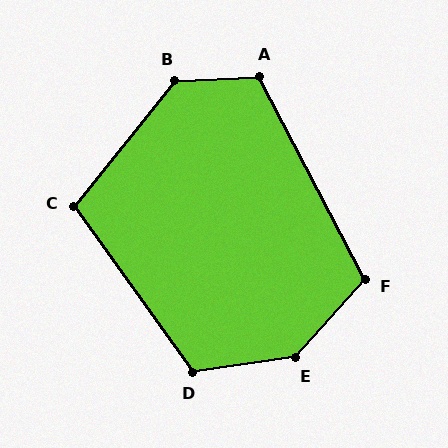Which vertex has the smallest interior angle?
C, at approximately 105 degrees.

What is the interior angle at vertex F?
Approximately 111 degrees (obtuse).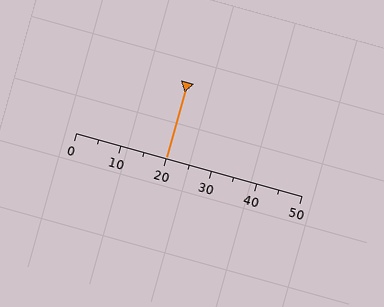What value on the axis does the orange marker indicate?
The marker indicates approximately 20.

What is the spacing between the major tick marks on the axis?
The major ticks are spaced 10 apart.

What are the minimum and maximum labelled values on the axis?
The axis runs from 0 to 50.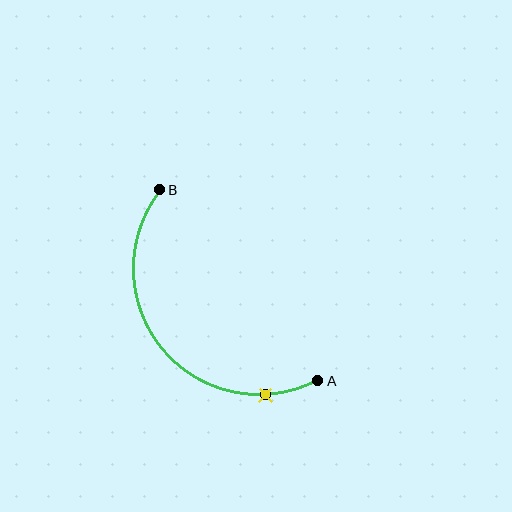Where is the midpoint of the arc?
The arc midpoint is the point on the curve farthest from the straight line joining A and B. It sits below and to the left of that line.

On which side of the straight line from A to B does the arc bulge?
The arc bulges below and to the left of the straight line connecting A and B.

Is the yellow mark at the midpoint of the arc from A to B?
No. The yellow mark lies on the arc but is closer to endpoint A. The arc midpoint would be at the point on the curve equidistant along the arc from both A and B.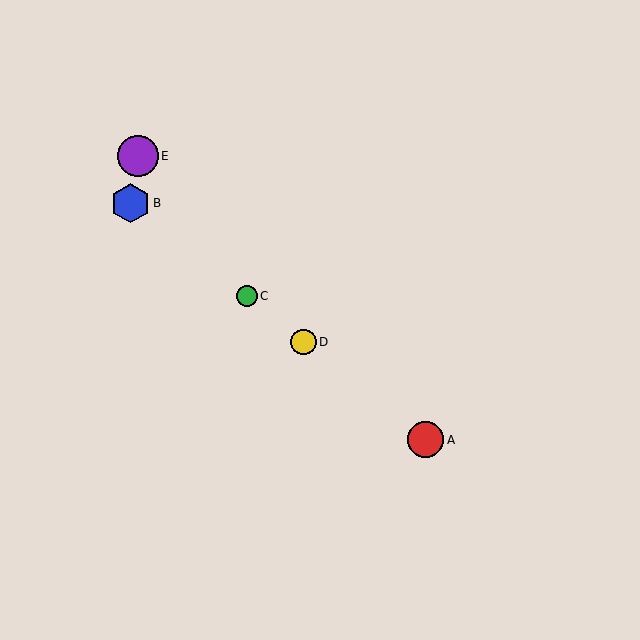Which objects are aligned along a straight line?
Objects A, B, C, D are aligned along a straight line.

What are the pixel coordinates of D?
Object D is at (304, 342).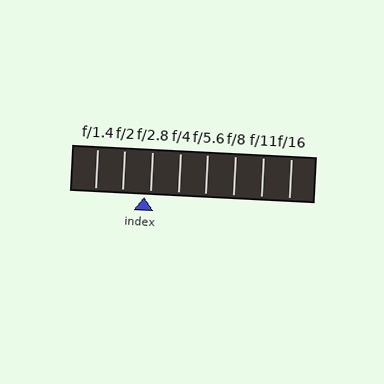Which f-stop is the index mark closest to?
The index mark is closest to f/2.8.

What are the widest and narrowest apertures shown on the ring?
The widest aperture shown is f/1.4 and the narrowest is f/16.